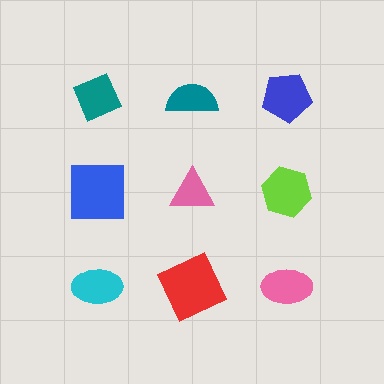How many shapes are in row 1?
3 shapes.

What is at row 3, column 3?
A pink ellipse.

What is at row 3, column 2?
A red square.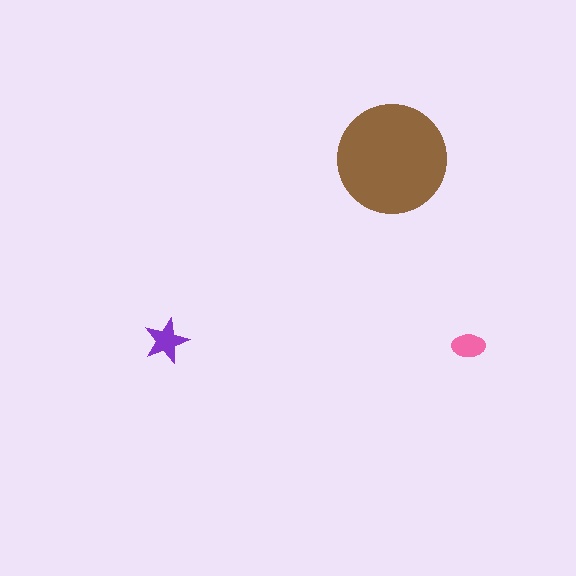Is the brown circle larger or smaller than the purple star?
Larger.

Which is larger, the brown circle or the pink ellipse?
The brown circle.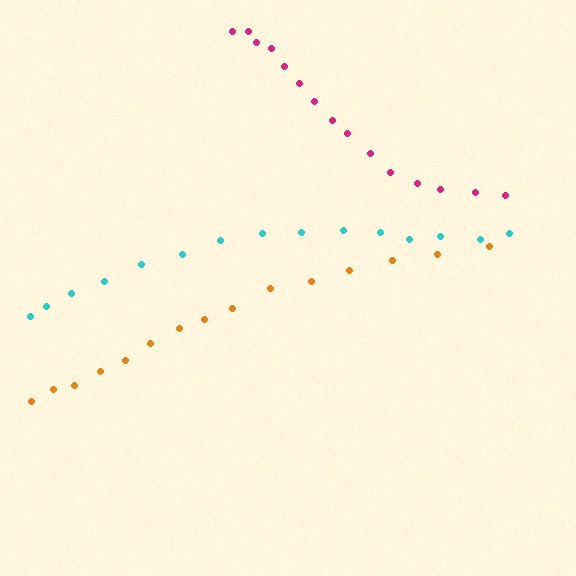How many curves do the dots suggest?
There are 3 distinct paths.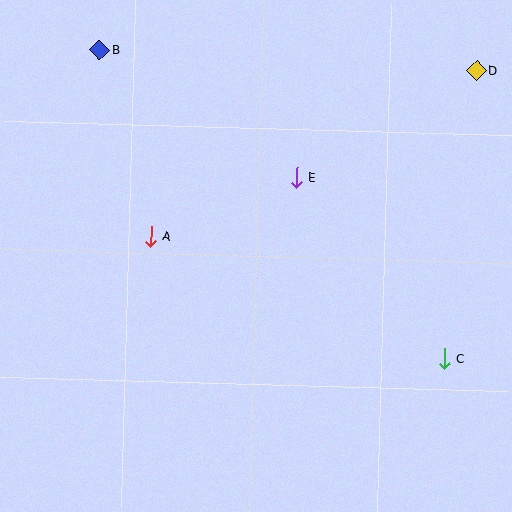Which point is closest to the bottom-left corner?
Point A is closest to the bottom-left corner.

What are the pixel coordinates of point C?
Point C is at (444, 358).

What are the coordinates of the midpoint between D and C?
The midpoint between D and C is at (460, 214).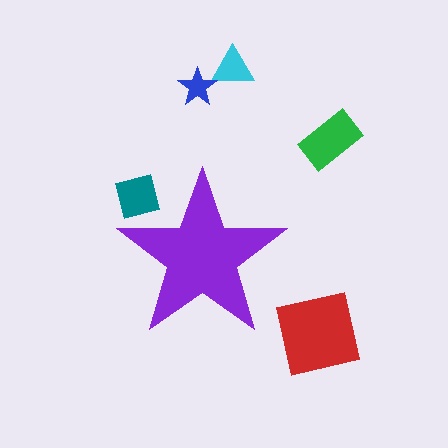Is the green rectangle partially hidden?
No, the green rectangle is fully visible.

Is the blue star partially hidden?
No, the blue star is fully visible.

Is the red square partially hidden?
No, the red square is fully visible.